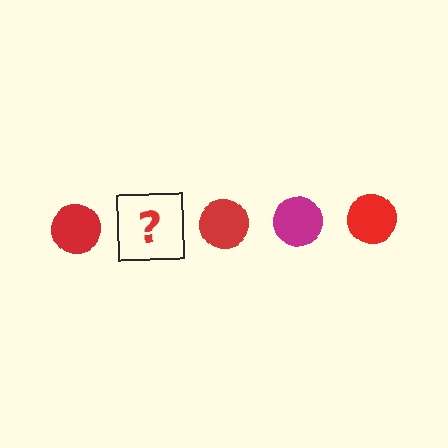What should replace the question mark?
The question mark should be replaced with a magenta circle.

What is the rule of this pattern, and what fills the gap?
The rule is that the pattern cycles through red, magenta circles. The gap should be filled with a magenta circle.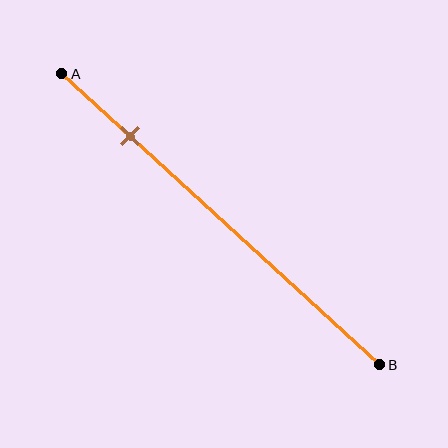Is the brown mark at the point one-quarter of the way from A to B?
No, the mark is at about 20% from A, not at the 25% one-quarter point.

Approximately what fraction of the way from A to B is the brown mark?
The brown mark is approximately 20% of the way from A to B.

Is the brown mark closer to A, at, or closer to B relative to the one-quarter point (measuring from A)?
The brown mark is closer to point A than the one-quarter point of segment AB.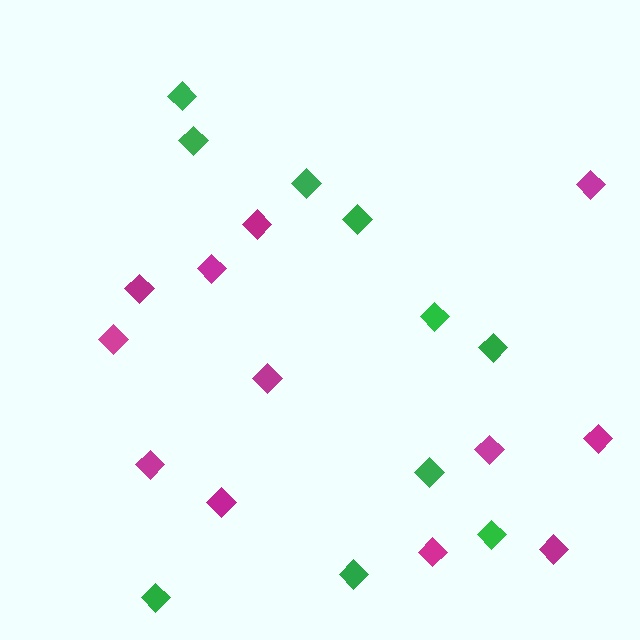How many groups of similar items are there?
There are 2 groups: one group of green diamonds (10) and one group of magenta diamonds (12).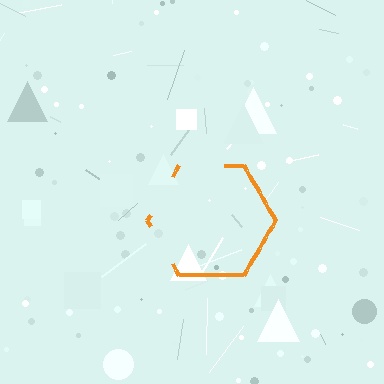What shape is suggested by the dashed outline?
The dashed outline suggests a hexagon.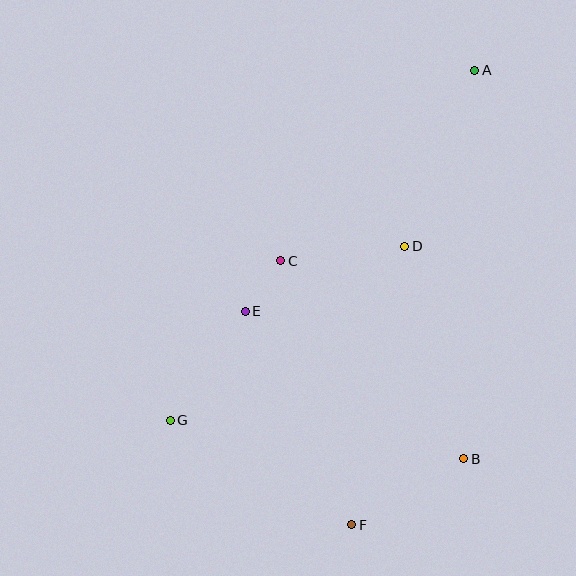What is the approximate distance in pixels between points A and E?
The distance between A and E is approximately 333 pixels.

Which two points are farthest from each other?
Points A and F are farthest from each other.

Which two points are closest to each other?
Points C and E are closest to each other.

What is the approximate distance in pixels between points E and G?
The distance between E and G is approximately 132 pixels.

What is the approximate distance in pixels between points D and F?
The distance between D and F is approximately 284 pixels.